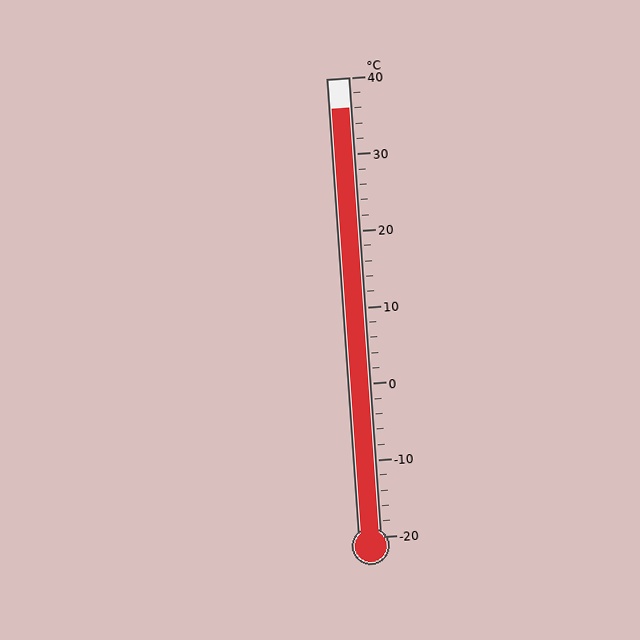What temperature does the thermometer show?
The thermometer shows approximately 36°C.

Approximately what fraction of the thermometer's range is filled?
The thermometer is filled to approximately 95% of its range.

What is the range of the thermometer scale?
The thermometer scale ranges from -20°C to 40°C.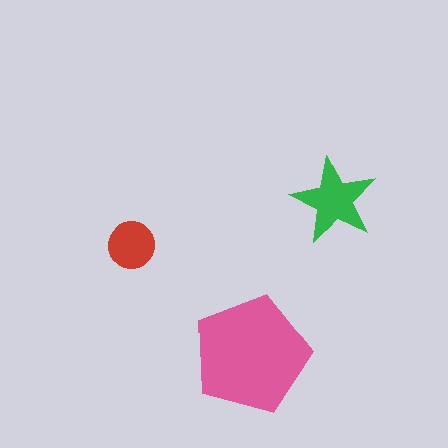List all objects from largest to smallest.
The pink pentagon, the green star, the red circle.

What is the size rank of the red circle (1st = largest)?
3rd.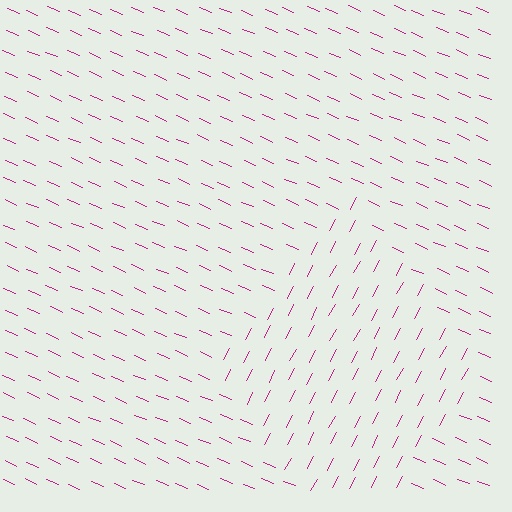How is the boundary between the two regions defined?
The boundary is defined purely by a change in line orientation (approximately 85 degrees difference). All lines are the same color and thickness.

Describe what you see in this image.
The image is filled with small magenta line segments. A diamond region in the image has lines oriented differently from the surrounding lines, creating a visible texture boundary.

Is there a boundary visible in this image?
Yes, there is a texture boundary formed by a change in line orientation.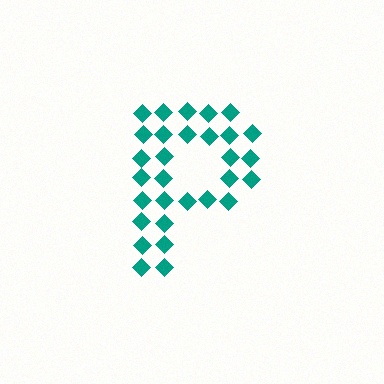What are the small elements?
The small elements are diamonds.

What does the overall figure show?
The overall figure shows the letter P.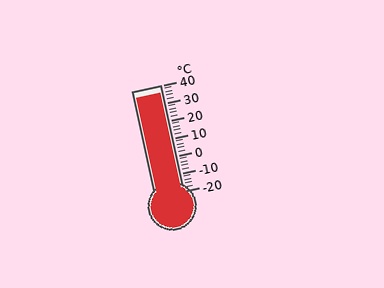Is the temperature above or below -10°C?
The temperature is above -10°C.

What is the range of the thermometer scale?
The thermometer scale ranges from -20°C to 40°C.